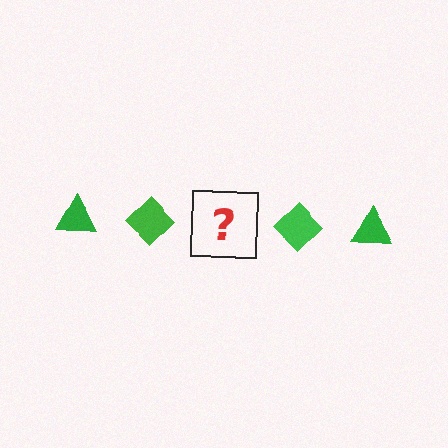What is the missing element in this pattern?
The missing element is a green triangle.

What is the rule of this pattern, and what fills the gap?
The rule is that the pattern cycles through triangle, diamond shapes in green. The gap should be filled with a green triangle.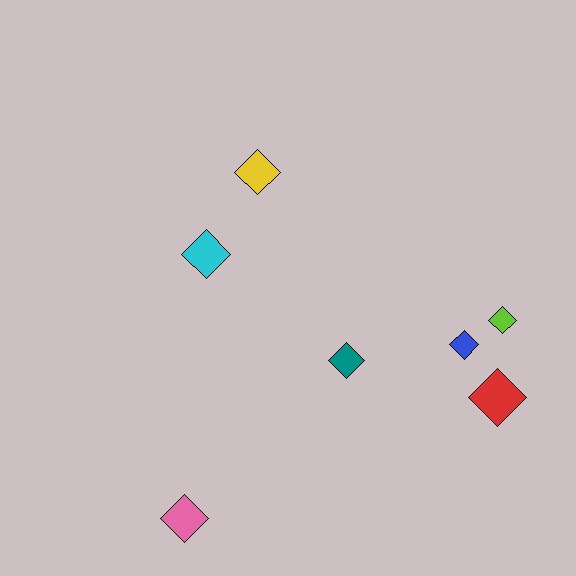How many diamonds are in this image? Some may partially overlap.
There are 7 diamonds.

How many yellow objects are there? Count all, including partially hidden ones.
There is 1 yellow object.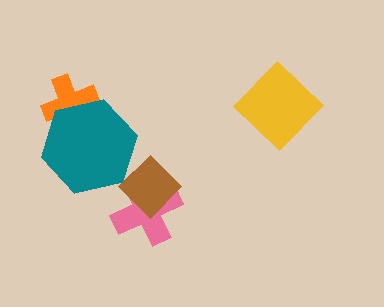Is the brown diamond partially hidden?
No, no other shape covers it.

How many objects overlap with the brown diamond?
1 object overlaps with the brown diamond.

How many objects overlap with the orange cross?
1 object overlaps with the orange cross.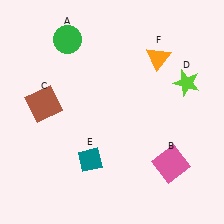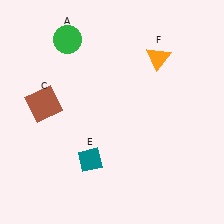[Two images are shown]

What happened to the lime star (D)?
The lime star (D) was removed in Image 2. It was in the top-right area of Image 1.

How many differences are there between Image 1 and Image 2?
There are 2 differences between the two images.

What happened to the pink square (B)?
The pink square (B) was removed in Image 2. It was in the bottom-right area of Image 1.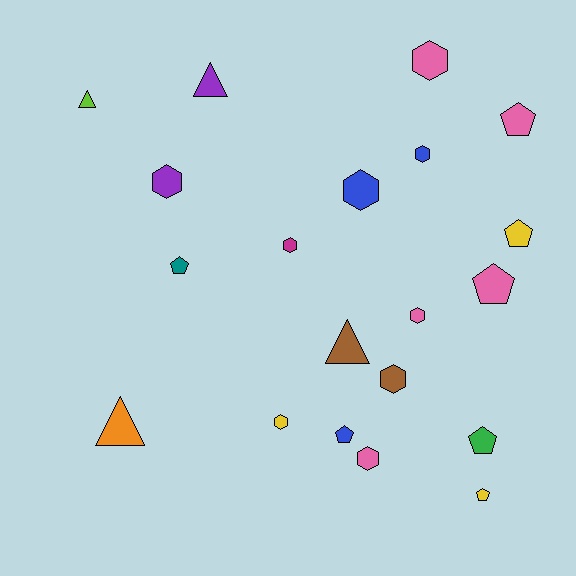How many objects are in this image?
There are 20 objects.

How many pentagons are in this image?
There are 7 pentagons.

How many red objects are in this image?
There are no red objects.